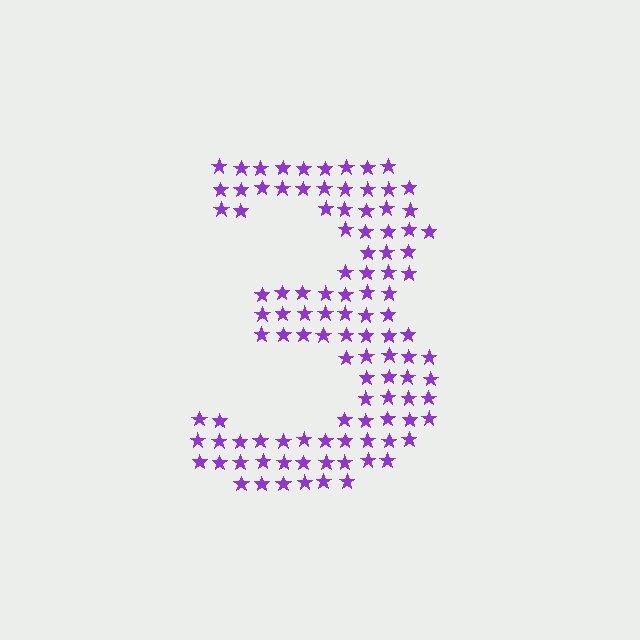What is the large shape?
The large shape is the digit 3.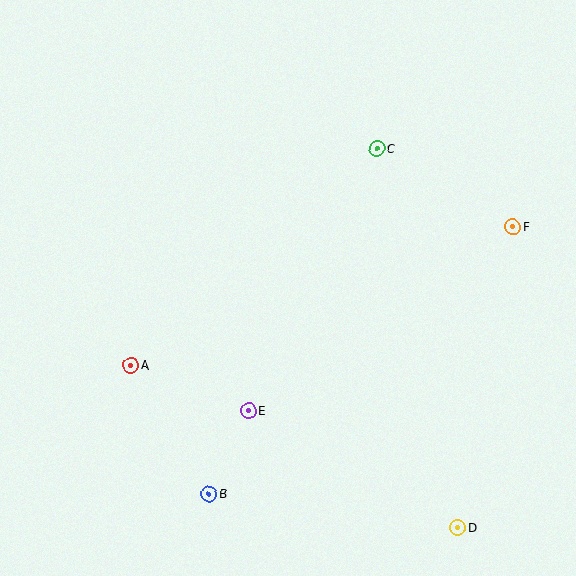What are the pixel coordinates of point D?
Point D is at (458, 528).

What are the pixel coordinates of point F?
Point F is at (513, 227).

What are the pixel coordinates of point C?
Point C is at (377, 148).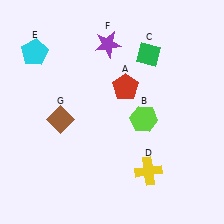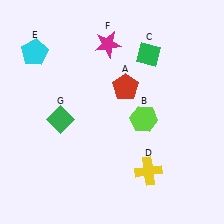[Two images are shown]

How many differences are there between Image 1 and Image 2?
There are 2 differences between the two images.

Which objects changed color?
F changed from purple to magenta. G changed from brown to green.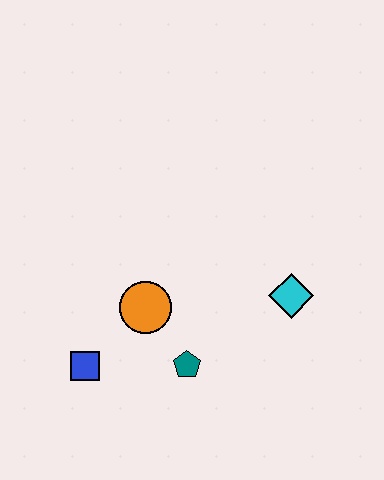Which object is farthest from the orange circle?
The cyan diamond is farthest from the orange circle.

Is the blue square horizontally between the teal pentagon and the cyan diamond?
No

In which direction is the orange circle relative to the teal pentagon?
The orange circle is above the teal pentagon.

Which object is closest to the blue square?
The orange circle is closest to the blue square.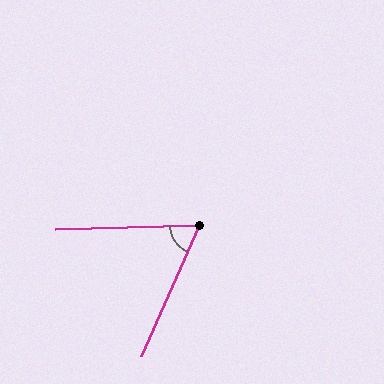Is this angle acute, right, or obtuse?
It is acute.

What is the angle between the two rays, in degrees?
Approximately 65 degrees.